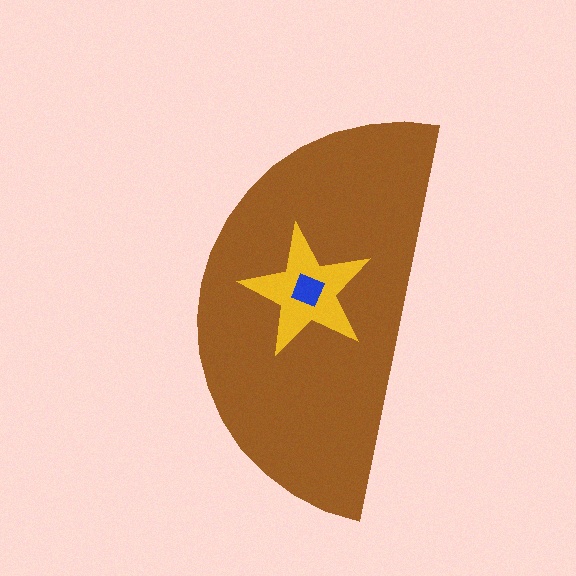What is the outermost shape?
The brown semicircle.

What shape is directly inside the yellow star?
The blue square.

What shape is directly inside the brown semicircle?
The yellow star.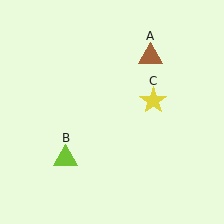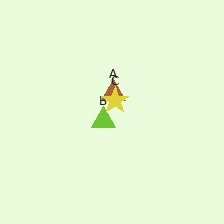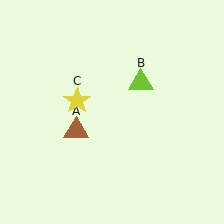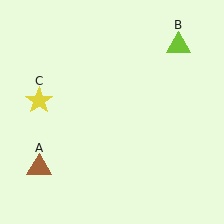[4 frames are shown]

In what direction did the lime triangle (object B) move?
The lime triangle (object B) moved up and to the right.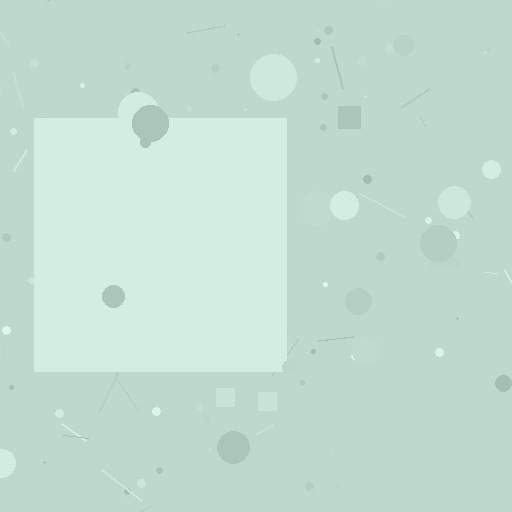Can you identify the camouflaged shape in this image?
The camouflaged shape is a square.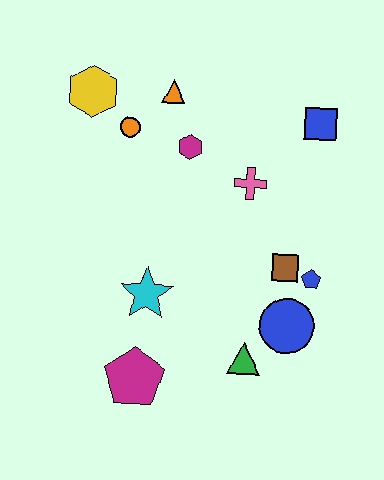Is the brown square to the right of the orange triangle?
Yes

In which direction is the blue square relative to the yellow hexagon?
The blue square is to the right of the yellow hexagon.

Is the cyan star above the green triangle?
Yes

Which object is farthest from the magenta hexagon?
The magenta pentagon is farthest from the magenta hexagon.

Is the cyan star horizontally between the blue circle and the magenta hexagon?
No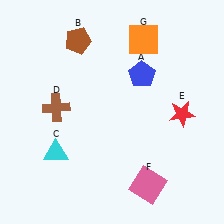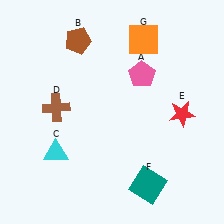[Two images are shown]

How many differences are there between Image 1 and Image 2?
There are 2 differences between the two images.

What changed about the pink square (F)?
In Image 1, F is pink. In Image 2, it changed to teal.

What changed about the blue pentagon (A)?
In Image 1, A is blue. In Image 2, it changed to pink.